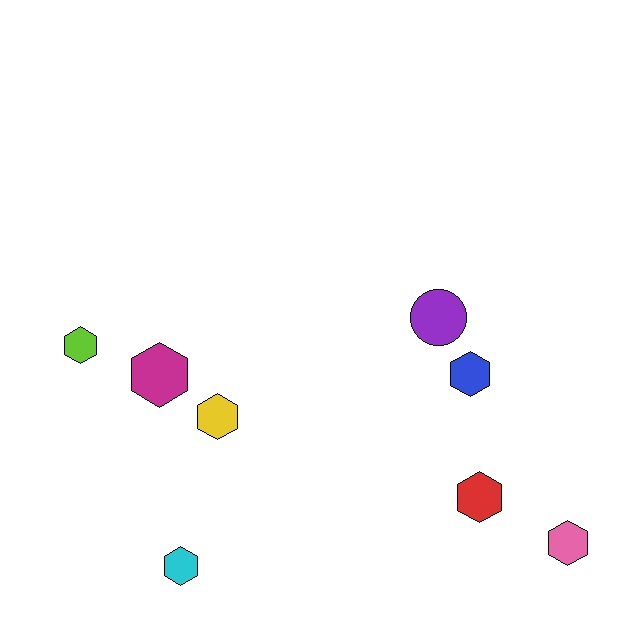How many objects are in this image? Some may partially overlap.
There are 8 objects.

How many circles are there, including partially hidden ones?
There is 1 circle.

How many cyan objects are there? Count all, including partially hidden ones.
There is 1 cyan object.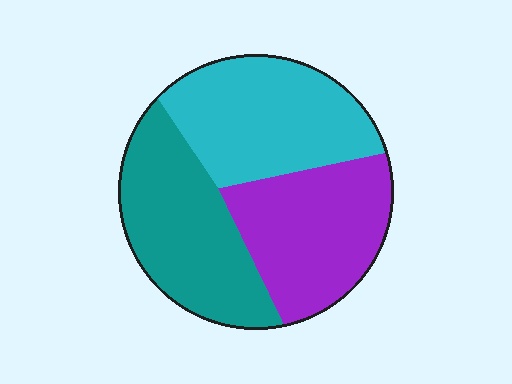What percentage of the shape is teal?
Teal takes up about one third (1/3) of the shape.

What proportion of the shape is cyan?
Cyan covers 34% of the shape.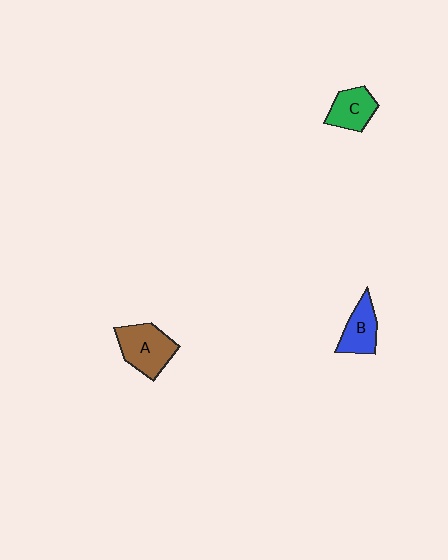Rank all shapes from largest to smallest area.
From largest to smallest: A (brown), C (green), B (blue).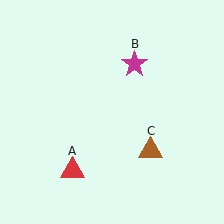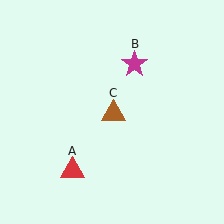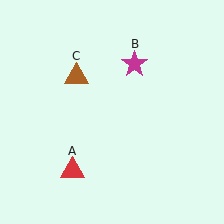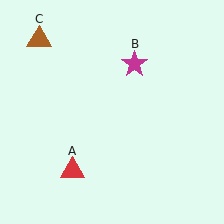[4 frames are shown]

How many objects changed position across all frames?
1 object changed position: brown triangle (object C).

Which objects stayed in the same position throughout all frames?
Red triangle (object A) and magenta star (object B) remained stationary.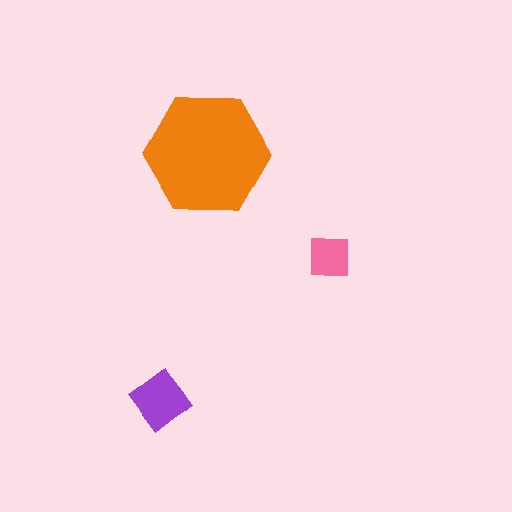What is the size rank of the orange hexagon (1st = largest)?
1st.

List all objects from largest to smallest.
The orange hexagon, the purple diamond, the pink square.